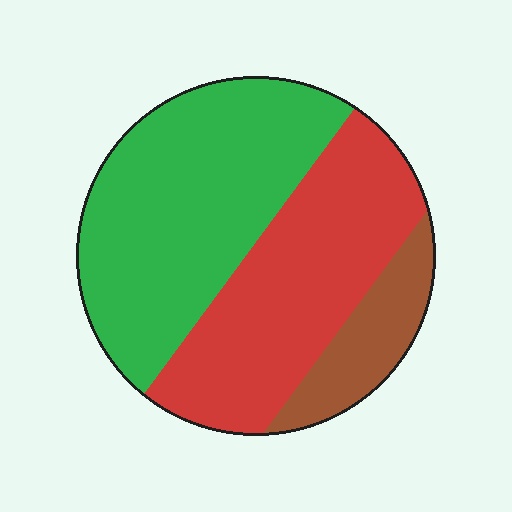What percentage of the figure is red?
Red takes up about two fifths (2/5) of the figure.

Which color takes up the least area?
Brown, at roughly 15%.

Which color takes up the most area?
Green, at roughly 45%.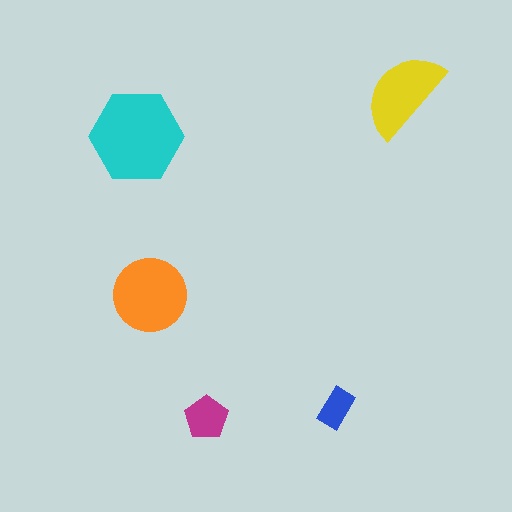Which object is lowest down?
The magenta pentagon is bottommost.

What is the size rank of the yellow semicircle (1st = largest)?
3rd.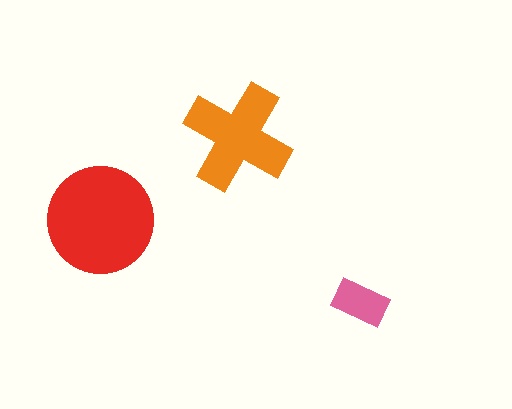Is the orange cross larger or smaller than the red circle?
Smaller.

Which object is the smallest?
The pink rectangle.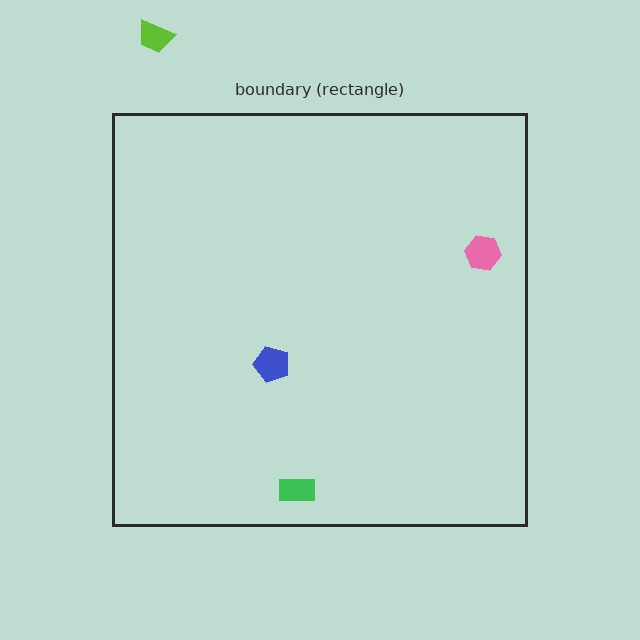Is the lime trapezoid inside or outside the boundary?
Outside.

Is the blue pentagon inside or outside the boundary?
Inside.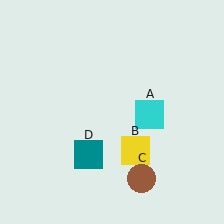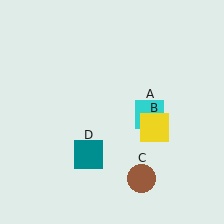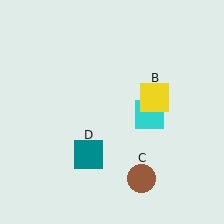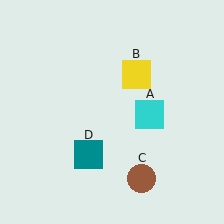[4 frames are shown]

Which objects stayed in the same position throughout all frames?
Cyan square (object A) and brown circle (object C) and teal square (object D) remained stationary.